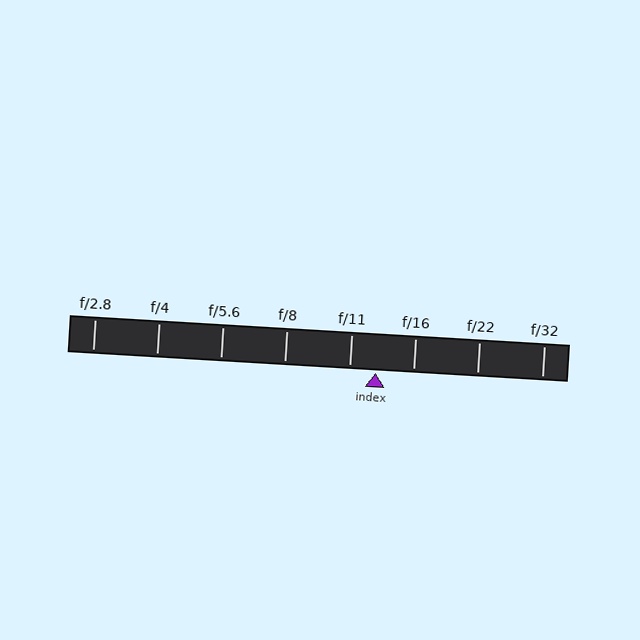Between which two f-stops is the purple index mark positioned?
The index mark is between f/11 and f/16.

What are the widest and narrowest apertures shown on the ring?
The widest aperture shown is f/2.8 and the narrowest is f/32.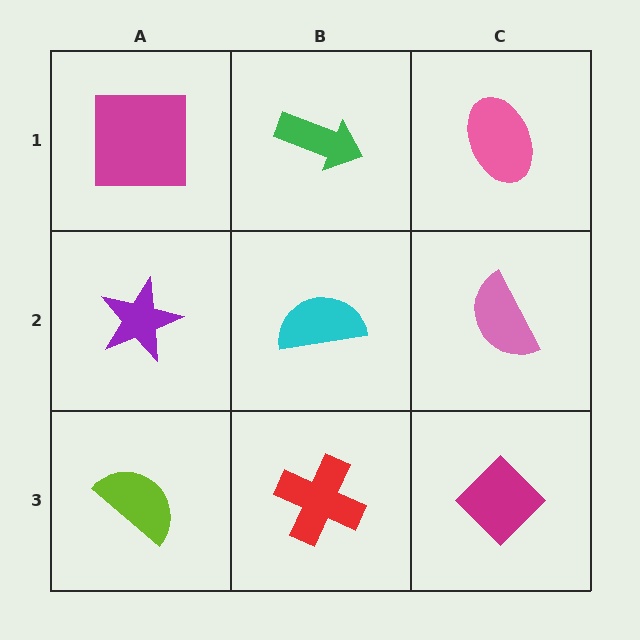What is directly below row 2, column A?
A lime semicircle.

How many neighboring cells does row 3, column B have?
3.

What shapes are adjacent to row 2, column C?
A pink ellipse (row 1, column C), a magenta diamond (row 3, column C), a cyan semicircle (row 2, column B).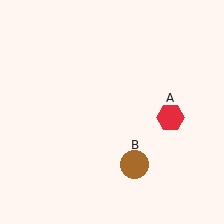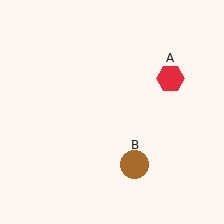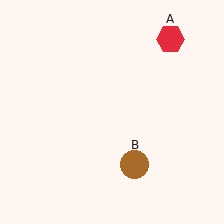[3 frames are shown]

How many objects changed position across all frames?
1 object changed position: red hexagon (object A).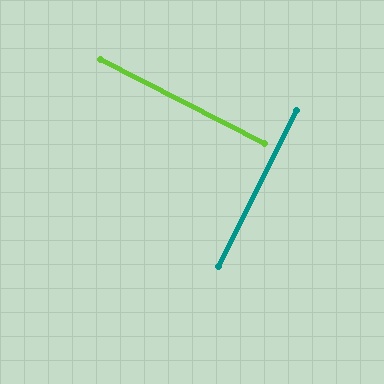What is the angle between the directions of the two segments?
Approximately 90 degrees.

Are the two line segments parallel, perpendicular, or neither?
Perpendicular — they meet at approximately 90°.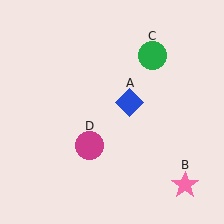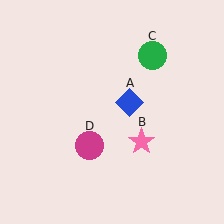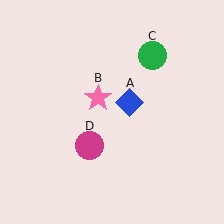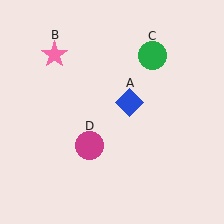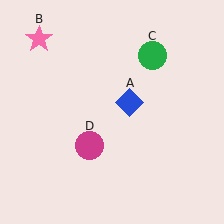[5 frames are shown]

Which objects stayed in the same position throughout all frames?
Blue diamond (object A) and green circle (object C) and magenta circle (object D) remained stationary.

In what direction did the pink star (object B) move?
The pink star (object B) moved up and to the left.